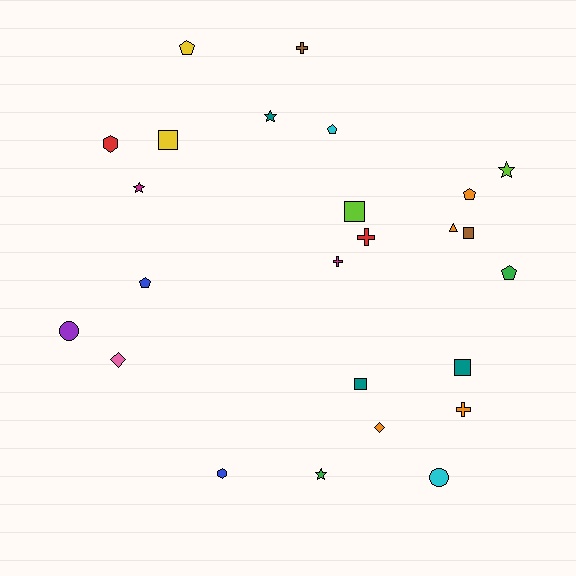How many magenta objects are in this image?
There are 2 magenta objects.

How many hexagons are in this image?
There are 2 hexagons.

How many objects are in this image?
There are 25 objects.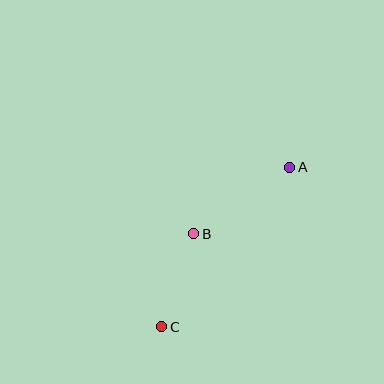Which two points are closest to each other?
Points B and C are closest to each other.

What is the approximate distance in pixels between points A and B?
The distance between A and B is approximately 117 pixels.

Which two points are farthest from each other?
Points A and C are farthest from each other.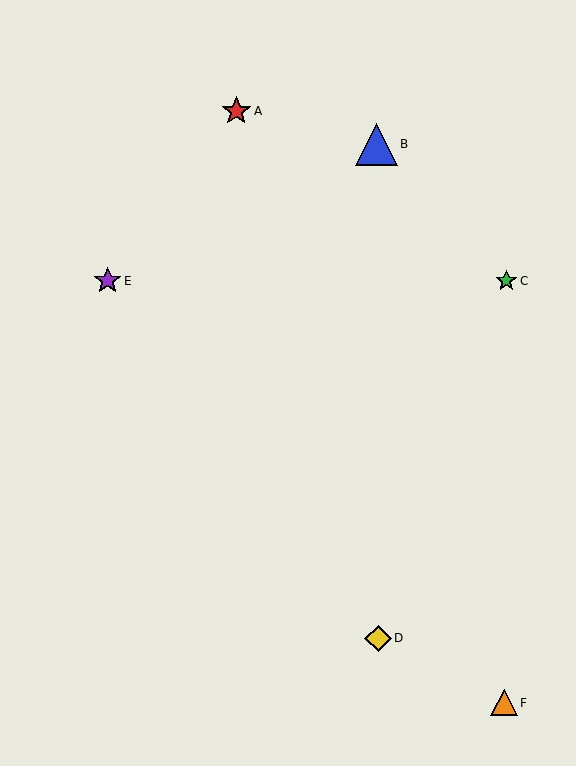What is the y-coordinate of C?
Object C is at y≈281.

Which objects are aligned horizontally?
Objects C, E are aligned horizontally.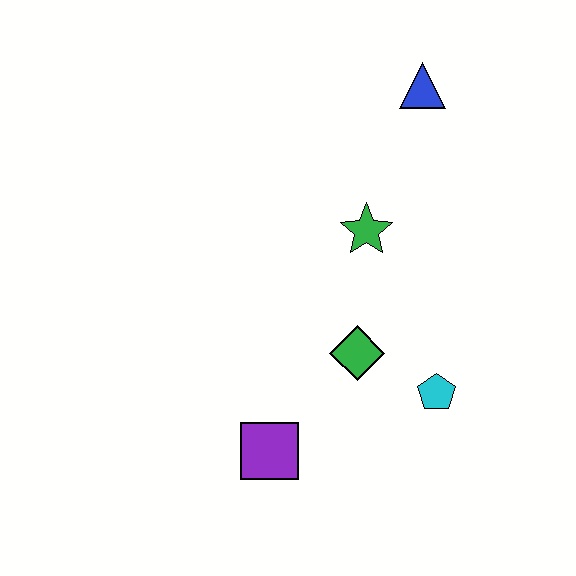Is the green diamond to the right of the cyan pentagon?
No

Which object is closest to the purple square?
The green diamond is closest to the purple square.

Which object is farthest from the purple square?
The blue triangle is farthest from the purple square.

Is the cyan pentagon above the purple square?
Yes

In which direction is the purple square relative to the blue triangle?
The purple square is below the blue triangle.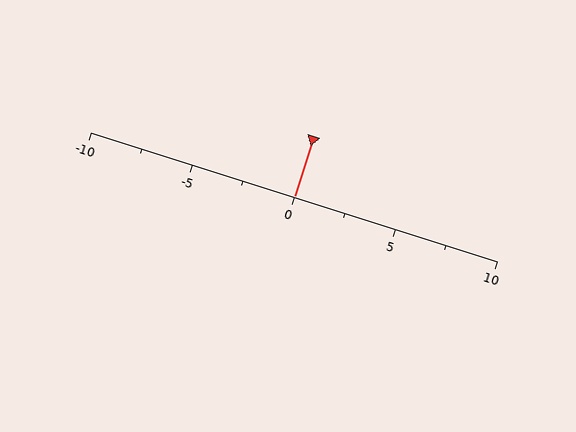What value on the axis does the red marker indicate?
The marker indicates approximately 0.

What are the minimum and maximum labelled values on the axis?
The axis runs from -10 to 10.